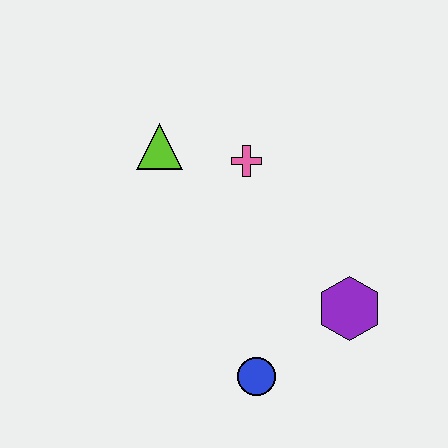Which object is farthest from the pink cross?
The blue circle is farthest from the pink cross.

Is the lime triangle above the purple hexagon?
Yes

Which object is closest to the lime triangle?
The pink cross is closest to the lime triangle.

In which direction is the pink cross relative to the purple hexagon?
The pink cross is above the purple hexagon.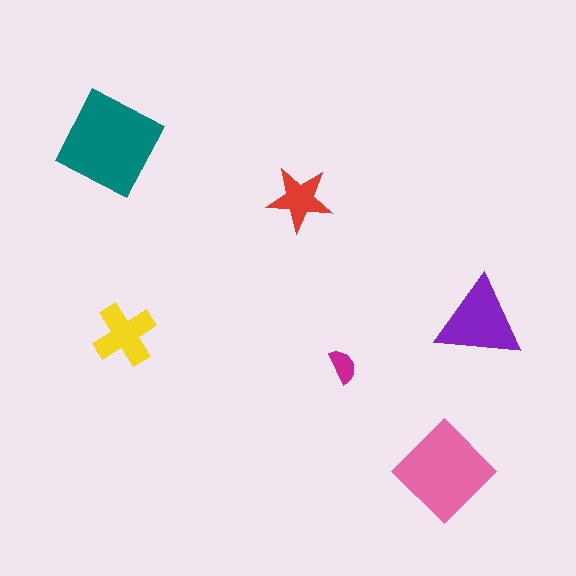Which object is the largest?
The teal square.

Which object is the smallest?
The magenta semicircle.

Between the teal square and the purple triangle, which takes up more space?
The teal square.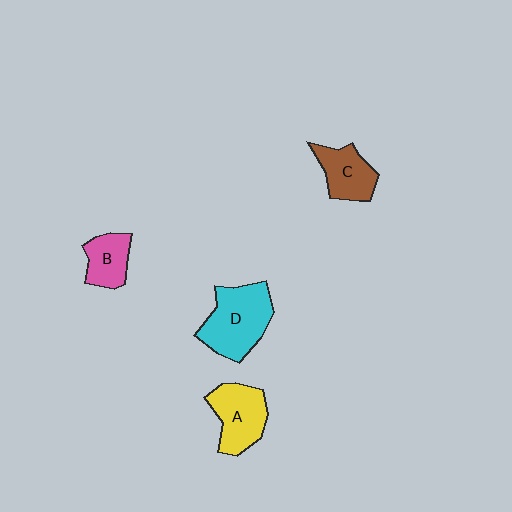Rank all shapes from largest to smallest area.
From largest to smallest: D (cyan), A (yellow), C (brown), B (pink).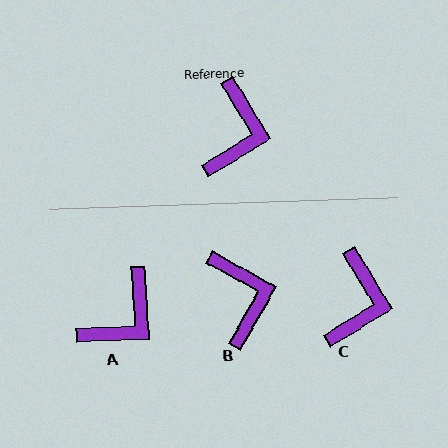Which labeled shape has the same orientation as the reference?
C.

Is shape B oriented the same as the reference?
No, it is off by about 29 degrees.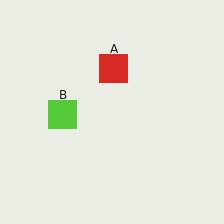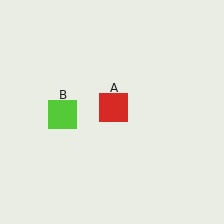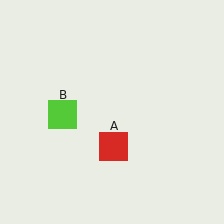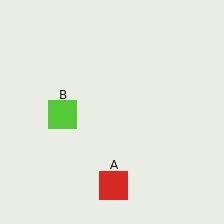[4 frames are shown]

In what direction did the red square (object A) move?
The red square (object A) moved down.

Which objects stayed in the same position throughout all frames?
Lime square (object B) remained stationary.